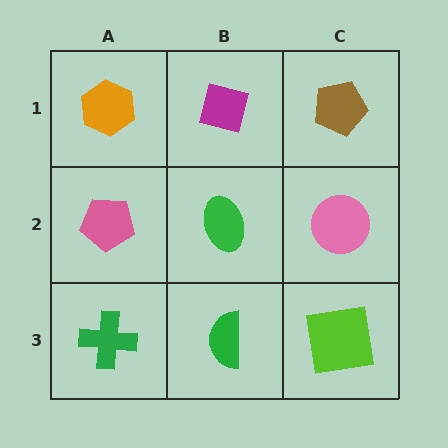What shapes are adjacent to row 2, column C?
A brown pentagon (row 1, column C), a lime square (row 3, column C), a green ellipse (row 2, column B).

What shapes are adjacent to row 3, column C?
A pink circle (row 2, column C), a green semicircle (row 3, column B).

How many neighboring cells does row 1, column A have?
2.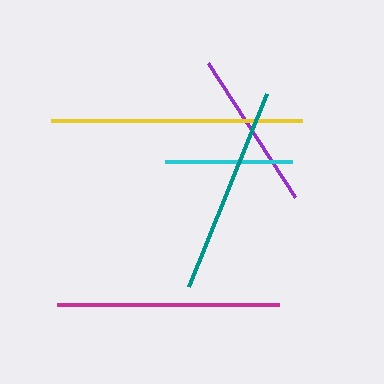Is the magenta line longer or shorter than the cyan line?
The magenta line is longer than the cyan line.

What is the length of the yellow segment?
The yellow segment is approximately 251 pixels long.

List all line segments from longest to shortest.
From longest to shortest: yellow, magenta, teal, purple, cyan.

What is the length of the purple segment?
The purple segment is approximately 159 pixels long.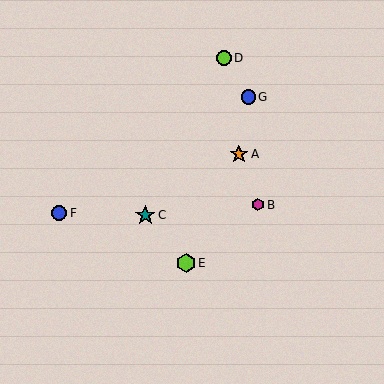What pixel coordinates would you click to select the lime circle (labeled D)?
Click at (224, 58) to select the lime circle D.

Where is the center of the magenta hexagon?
The center of the magenta hexagon is at (258, 205).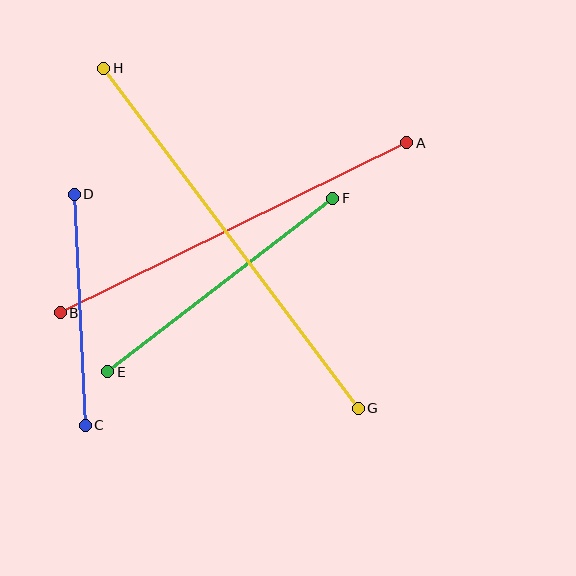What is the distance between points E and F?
The distance is approximately 284 pixels.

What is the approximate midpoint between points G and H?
The midpoint is at approximately (231, 238) pixels.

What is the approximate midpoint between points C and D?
The midpoint is at approximately (80, 310) pixels.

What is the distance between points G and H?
The distance is approximately 425 pixels.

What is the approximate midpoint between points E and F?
The midpoint is at approximately (220, 285) pixels.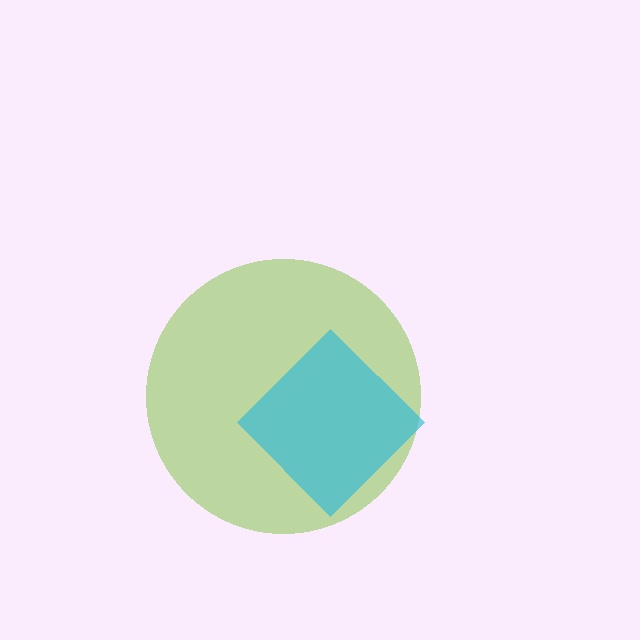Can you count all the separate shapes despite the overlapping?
Yes, there are 2 separate shapes.